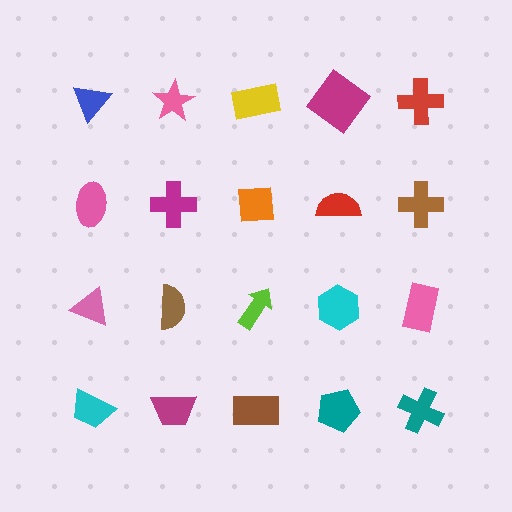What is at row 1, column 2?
A pink star.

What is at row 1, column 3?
A yellow rectangle.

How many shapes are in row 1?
5 shapes.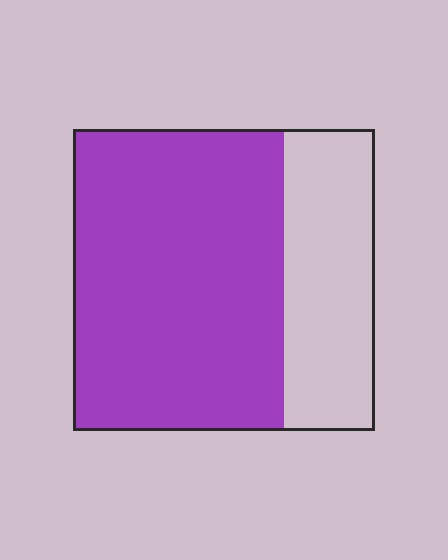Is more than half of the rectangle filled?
Yes.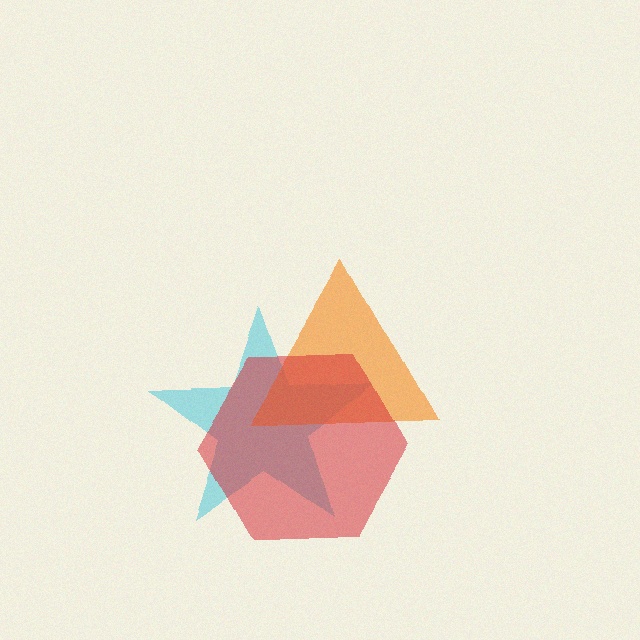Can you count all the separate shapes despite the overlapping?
Yes, there are 3 separate shapes.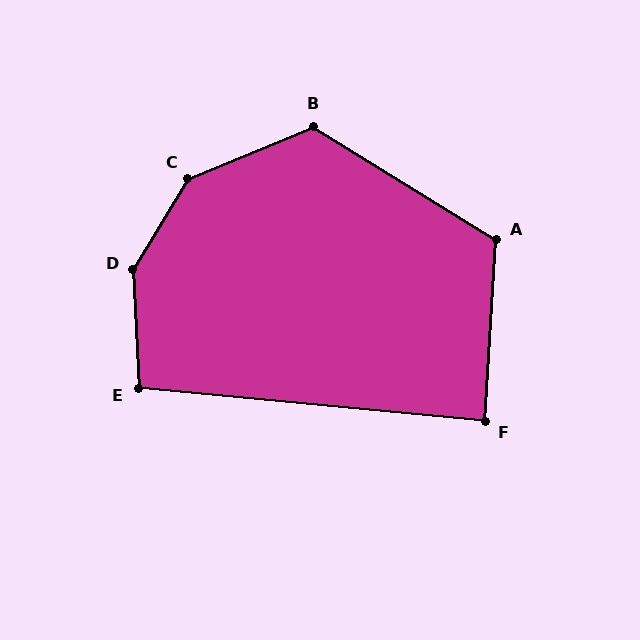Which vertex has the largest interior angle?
D, at approximately 146 degrees.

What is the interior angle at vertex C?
Approximately 144 degrees (obtuse).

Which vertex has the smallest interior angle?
F, at approximately 88 degrees.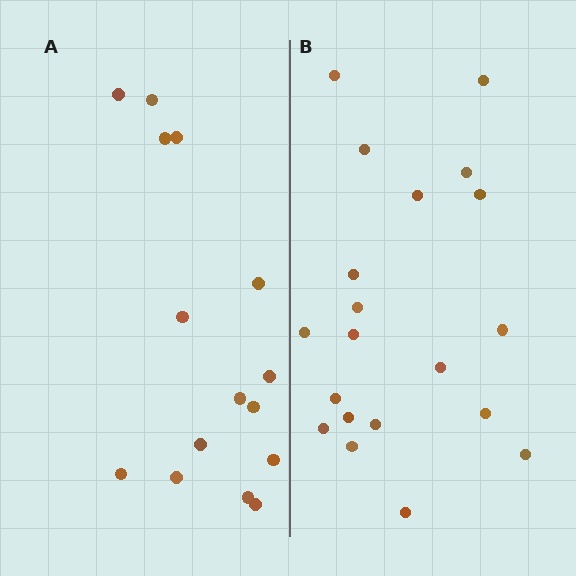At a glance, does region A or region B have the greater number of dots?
Region B (the right region) has more dots.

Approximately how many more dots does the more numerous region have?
Region B has about 5 more dots than region A.